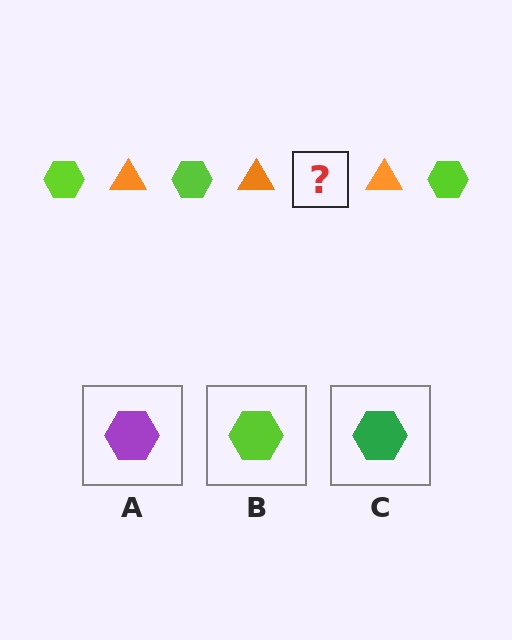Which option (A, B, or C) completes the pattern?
B.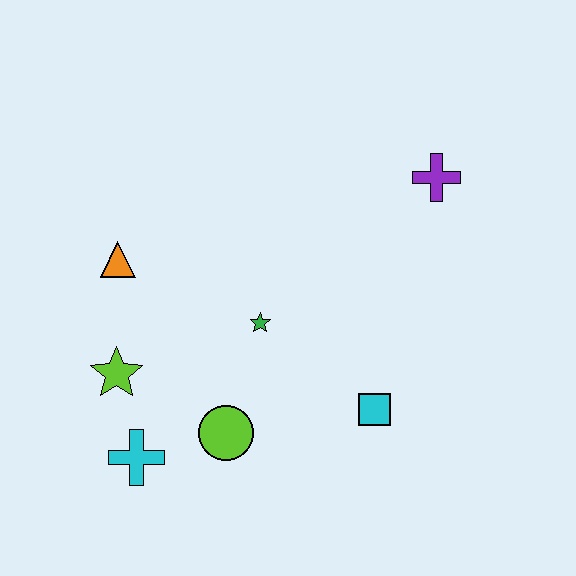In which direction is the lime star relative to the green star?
The lime star is to the left of the green star.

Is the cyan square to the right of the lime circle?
Yes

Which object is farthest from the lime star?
The purple cross is farthest from the lime star.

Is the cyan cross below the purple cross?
Yes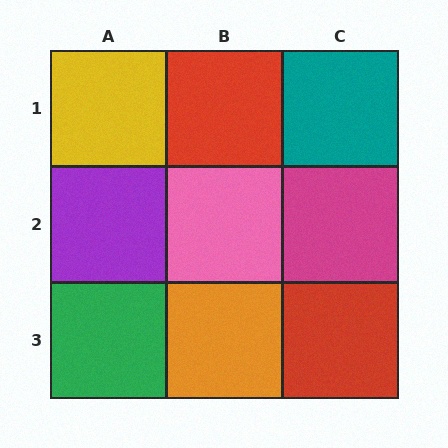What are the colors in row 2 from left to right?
Purple, pink, magenta.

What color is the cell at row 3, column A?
Green.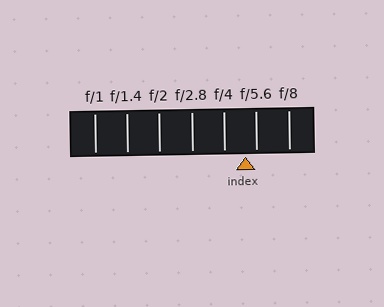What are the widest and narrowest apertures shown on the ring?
The widest aperture shown is f/1 and the narrowest is f/8.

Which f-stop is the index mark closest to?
The index mark is closest to f/5.6.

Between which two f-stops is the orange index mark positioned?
The index mark is between f/4 and f/5.6.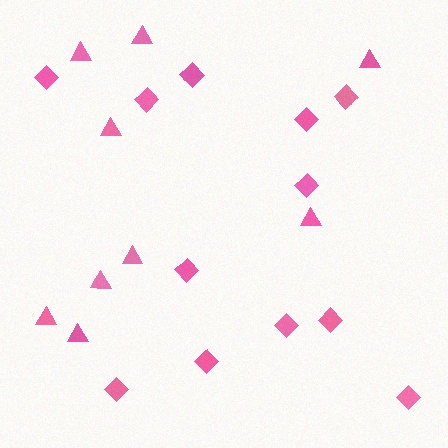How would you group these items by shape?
There are 2 groups: one group of diamonds (12) and one group of triangles (9).